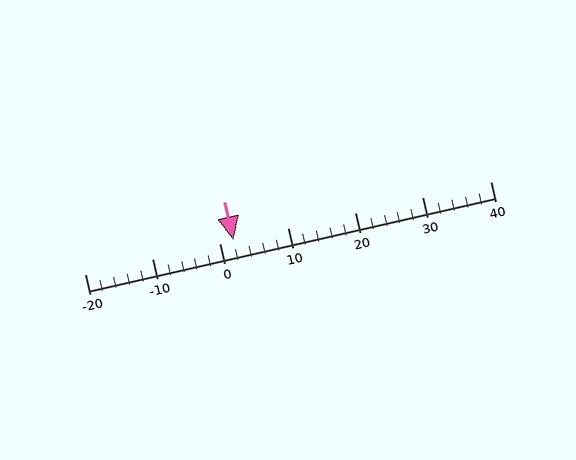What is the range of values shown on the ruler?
The ruler shows values from -20 to 40.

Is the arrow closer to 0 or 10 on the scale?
The arrow is closer to 0.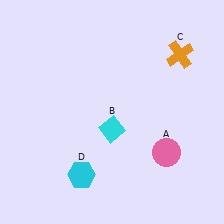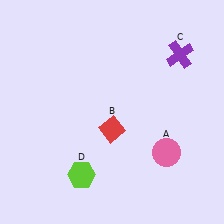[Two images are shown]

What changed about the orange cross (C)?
In Image 1, C is orange. In Image 2, it changed to purple.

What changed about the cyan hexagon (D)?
In Image 1, D is cyan. In Image 2, it changed to lime.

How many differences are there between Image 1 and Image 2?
There are 3 differences between the two images.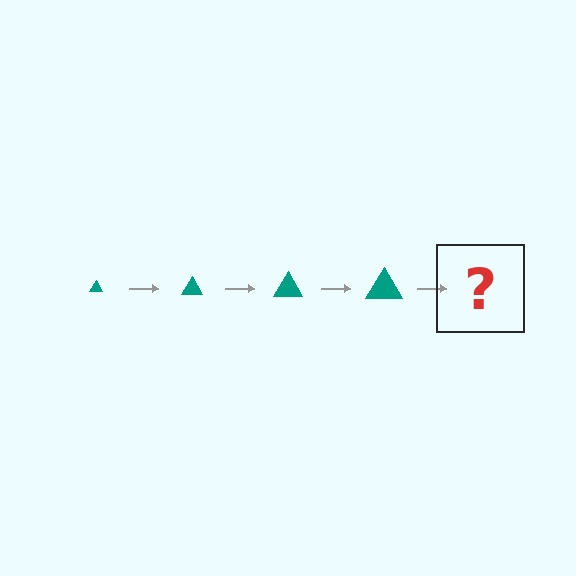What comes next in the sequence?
The next element should be a teal triangle, larger than the previous one.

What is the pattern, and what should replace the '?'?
The pattern is that the triangle gets progressively larger each step. The '?' should be a teal triangle, larger than the previous one.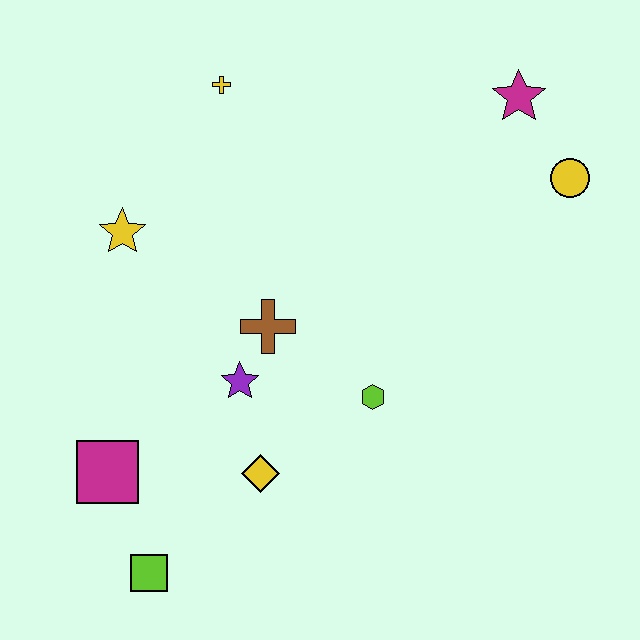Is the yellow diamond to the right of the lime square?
Yes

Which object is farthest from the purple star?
The magenta star is farthest from the purple star.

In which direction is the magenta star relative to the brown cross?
The magenta star is to the right of the brown cross.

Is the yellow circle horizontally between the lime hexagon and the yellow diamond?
No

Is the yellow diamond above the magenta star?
No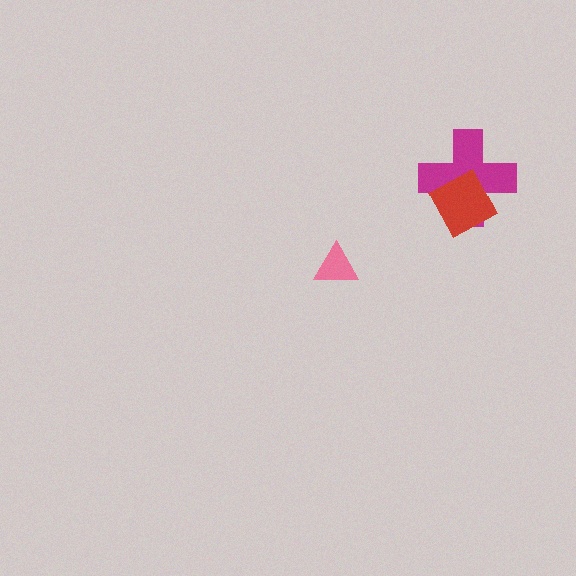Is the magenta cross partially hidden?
Yes, it is partially covered by another shape.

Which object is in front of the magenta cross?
The red diamond is in front of the magenta cross.